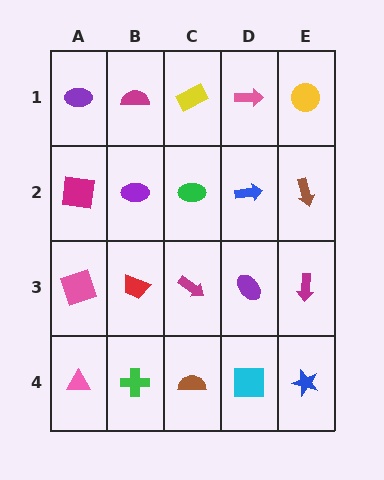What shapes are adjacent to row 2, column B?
A magenta semicircle (row 1, column B), a red trapezoid (row 3, column B), a magenta square (row 2, column A), a green ellipse (row 2, column C).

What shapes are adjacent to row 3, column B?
A purple ellipse (row 2, column B), a green cross (row 4, column B), a pink square (row 3, column A), a magenta arrow (row 3, column C).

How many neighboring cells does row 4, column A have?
2.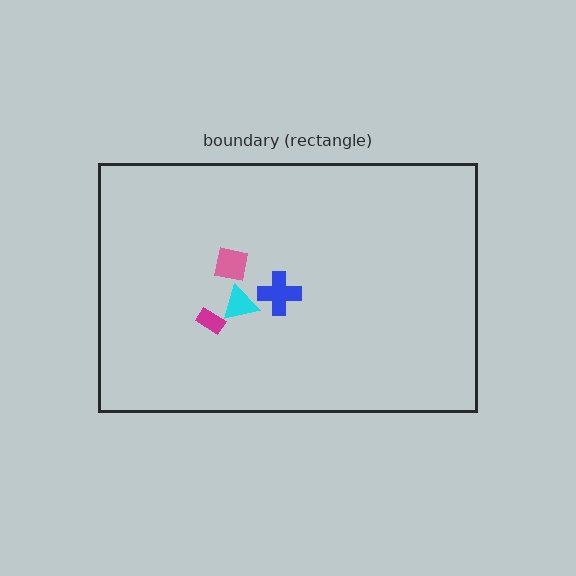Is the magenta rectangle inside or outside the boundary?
Inside.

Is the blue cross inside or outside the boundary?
Inside.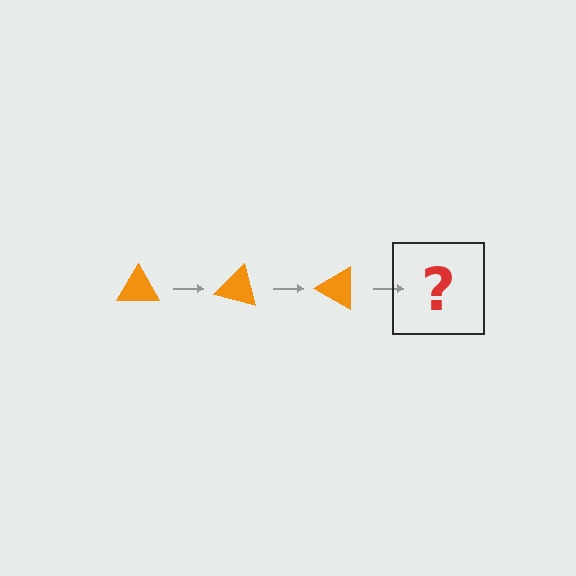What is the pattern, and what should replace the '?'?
The pattern is that the triangle rotates 15 degrees each step. The '?' should be an orange triangle rotated 45 degrees.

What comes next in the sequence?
The next element should be an orange triangle rotated 45 degrees.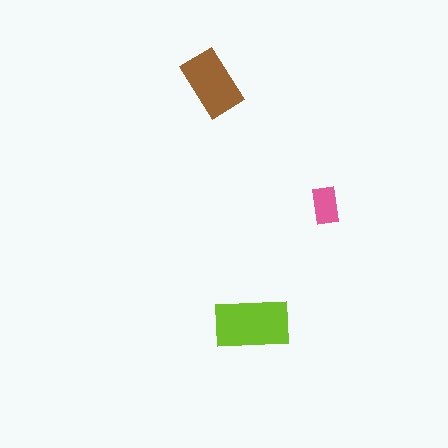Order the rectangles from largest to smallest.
the lime one, the brown one, the pink one.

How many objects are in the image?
There are 3 objects in the image.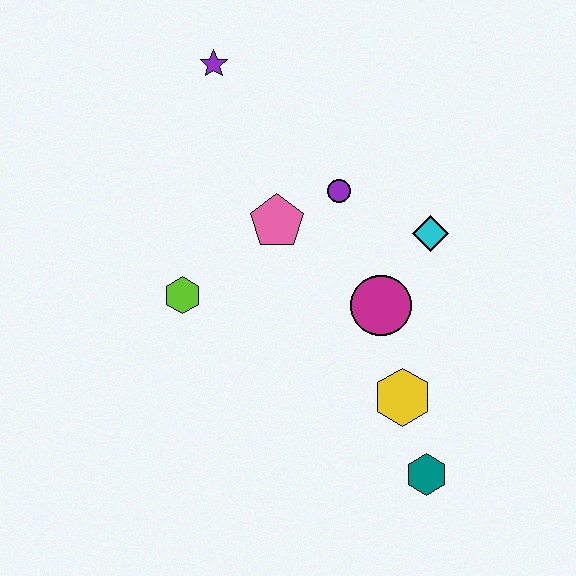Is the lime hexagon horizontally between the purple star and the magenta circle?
No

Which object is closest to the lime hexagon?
The pink pentagon is closest to the lime hexagon.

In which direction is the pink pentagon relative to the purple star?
The pink pentagon is below the purple star.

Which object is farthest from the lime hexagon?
The teal hexagon is farthest from the lime hexagon.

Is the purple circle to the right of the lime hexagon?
Yes